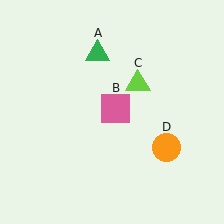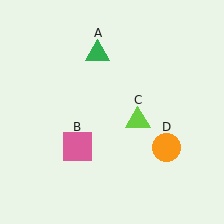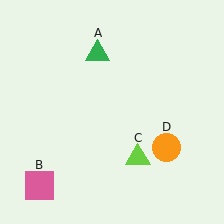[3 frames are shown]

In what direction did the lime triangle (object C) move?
The lime triangle (object C) moved down.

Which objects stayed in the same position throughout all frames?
Green triangle (object A) and orange circle (object D) remained stationary.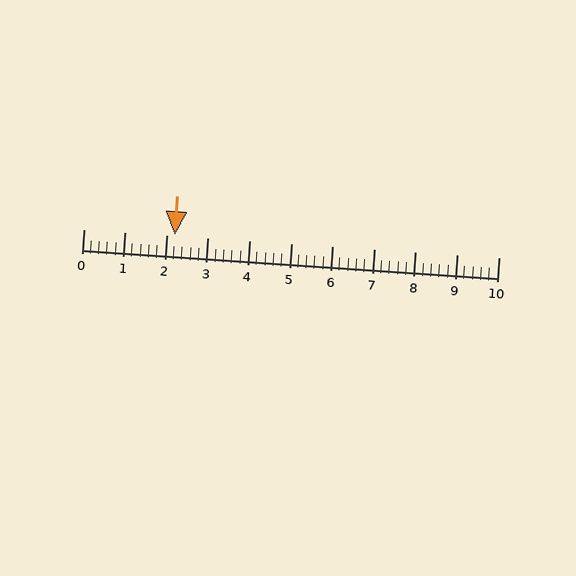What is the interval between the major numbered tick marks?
The major tick marks are spaced 1 units apart.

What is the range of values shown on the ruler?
The ruler shows values from 0 to 10.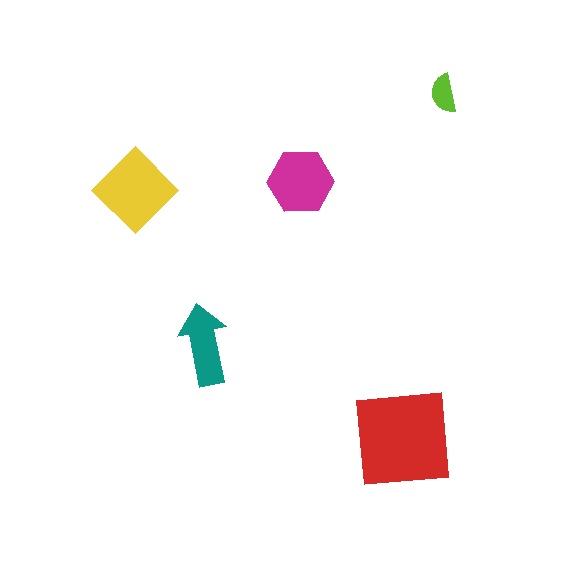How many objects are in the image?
There are 5 objects in the image.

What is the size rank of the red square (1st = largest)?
1st.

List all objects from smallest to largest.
The lime semicircle, the teal arrow, the magenta hexagon, the yellow diamond, the red square.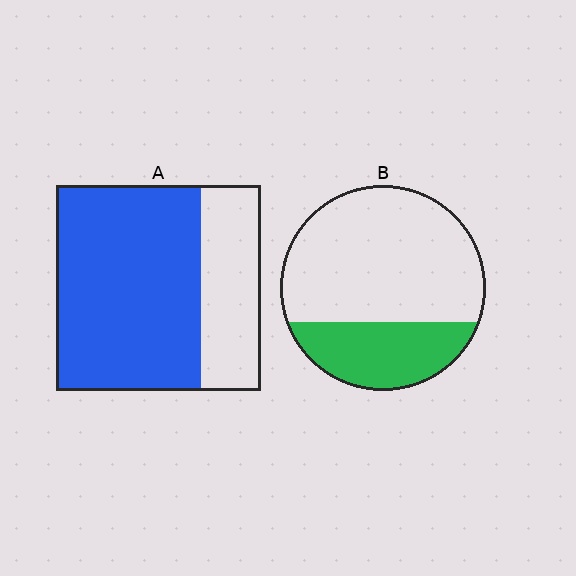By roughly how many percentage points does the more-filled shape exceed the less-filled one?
By roughly 40 percentage points (A over B).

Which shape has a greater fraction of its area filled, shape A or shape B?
Shape A.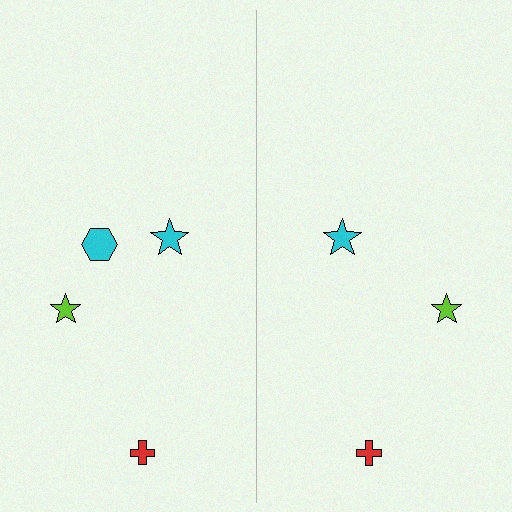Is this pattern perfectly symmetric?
No, the pattern is not perfectly symmetric. A cyan hexagon is missing from the right side.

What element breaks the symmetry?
A cyan hexagon is missing from the right side.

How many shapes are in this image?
There are 7 shapes in this image.